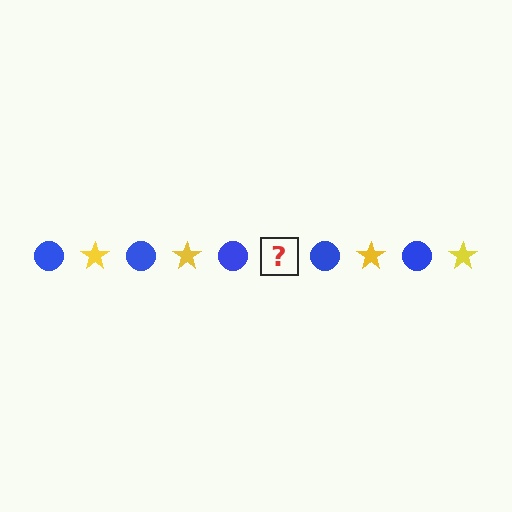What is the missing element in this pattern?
The missing element is a yellow star.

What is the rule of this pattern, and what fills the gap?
The rule is that the pattern alternates between blue circle and yellow star. The gap should be filled with a yellow star.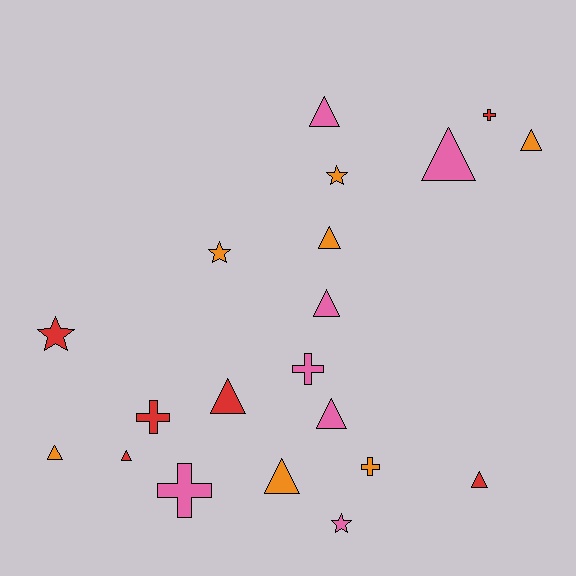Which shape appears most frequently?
Triangle, with 11 objects.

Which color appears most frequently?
Pink, with 7 objects.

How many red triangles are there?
There are 3 red triangles.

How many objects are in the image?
There are 20 objects.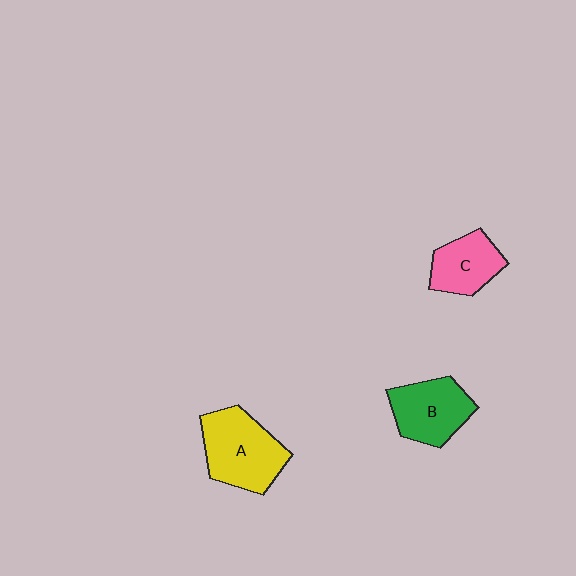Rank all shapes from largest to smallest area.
From largest to smallest: A (yellow), B (green), C (pink).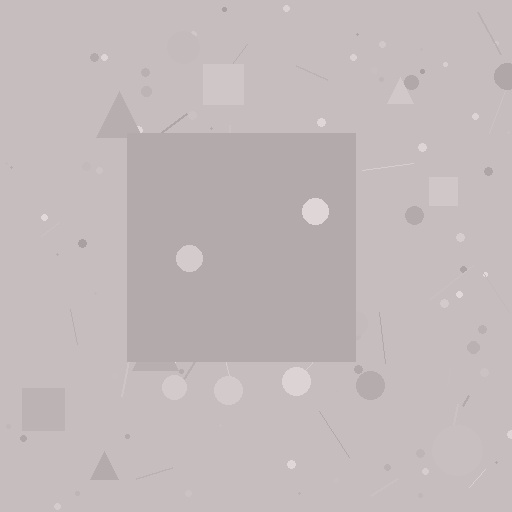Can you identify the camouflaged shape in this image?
The camouflaged shape is a square.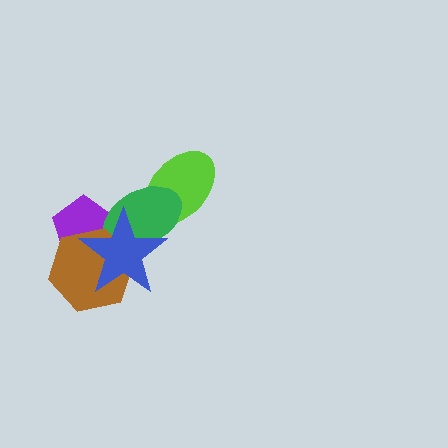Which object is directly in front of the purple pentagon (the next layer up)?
The green ellipse is directly in front of the purple pentagon.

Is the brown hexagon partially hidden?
Yes, it is partially covered by another shape.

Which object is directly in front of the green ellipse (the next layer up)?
The brown hexagon is directly in front of the green ellipse.